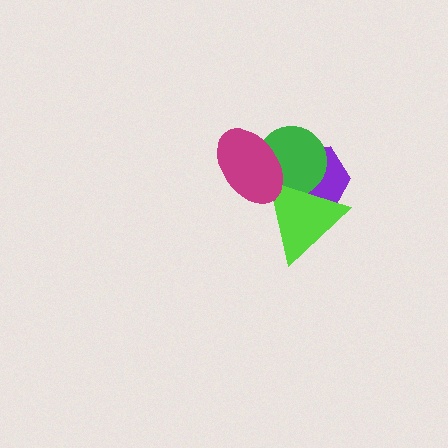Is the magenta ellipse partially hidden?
No, no other shape covers it.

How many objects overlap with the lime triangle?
3 objects overlap with the lime triangle.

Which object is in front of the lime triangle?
The magenta ellipse is in front of the lime triangle.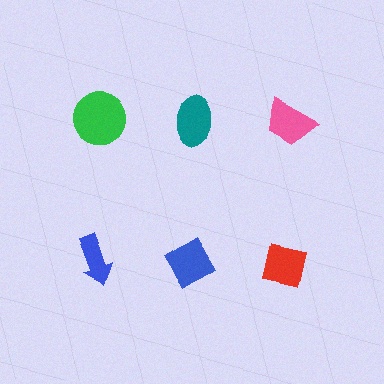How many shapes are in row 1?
3 shapes.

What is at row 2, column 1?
A blue arrow.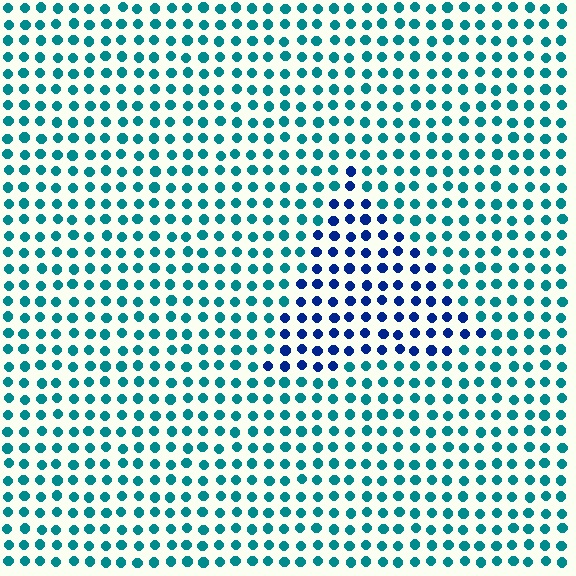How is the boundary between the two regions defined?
The boundary is defined purely by a slight shift in hue (about 44 degrees). Spacing, size, and orientation are identical on both sides.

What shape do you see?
I see a triangle.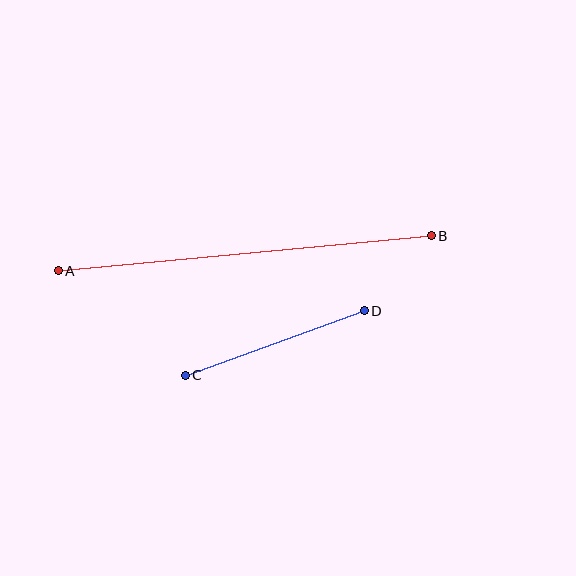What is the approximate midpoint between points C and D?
The midpoint is at approximately (275, 343) pixels.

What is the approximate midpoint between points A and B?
The midpoint is at approximately (245, 253) pixels.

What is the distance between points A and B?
The distance is approximately 375 pixels.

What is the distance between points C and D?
The distance is approximately 190 pixels.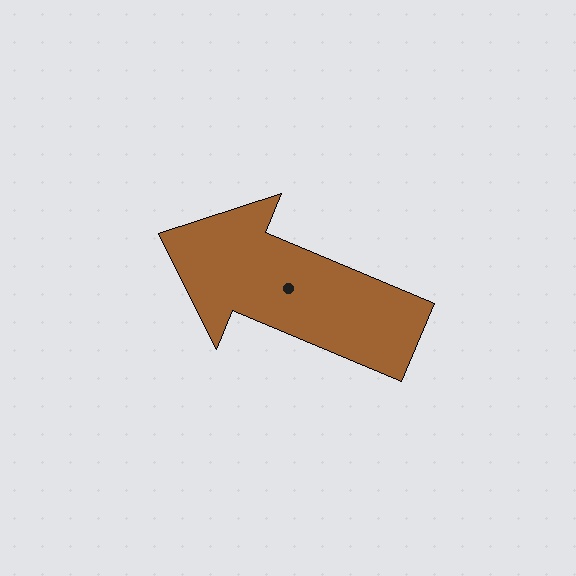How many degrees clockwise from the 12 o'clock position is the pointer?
Approximately 293 degrees.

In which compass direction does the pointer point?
Northwest.